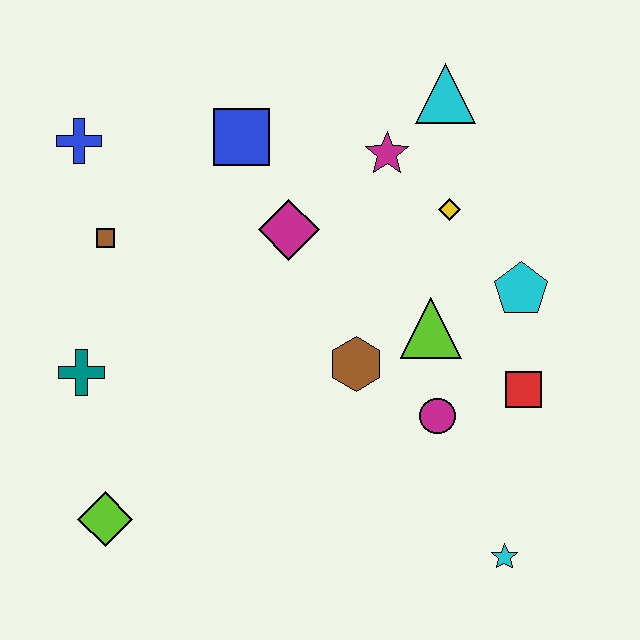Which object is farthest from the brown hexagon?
The blue cross is farthest from the brown hexagon.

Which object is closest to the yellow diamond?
The magenta star is closest to the yellow diamond.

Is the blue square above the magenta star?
Yes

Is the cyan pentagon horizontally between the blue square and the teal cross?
No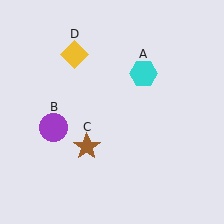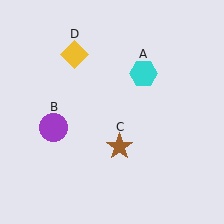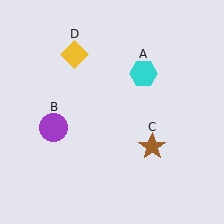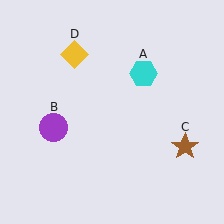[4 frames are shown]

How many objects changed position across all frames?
1 object changed position: brown star (object C).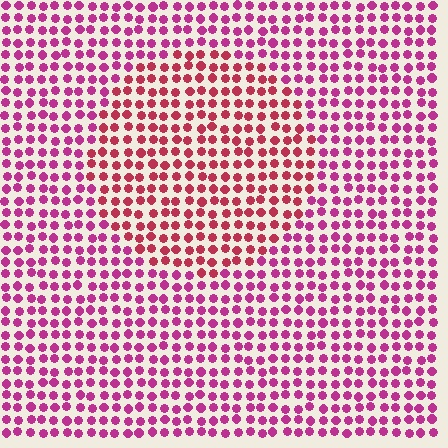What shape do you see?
I see a circle.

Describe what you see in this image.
The image is filled with small magenta elements in a uniform arrangement. A circle-shaped region is visible where the elements are tinted to a slightly different hue, forming a subtle color boundary.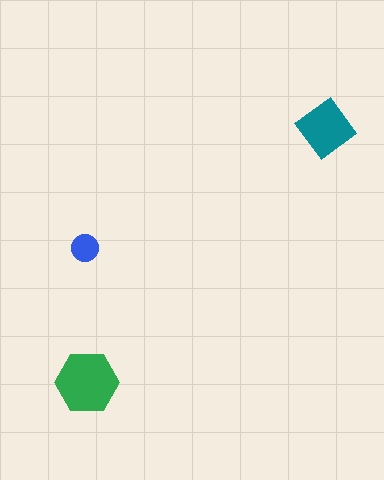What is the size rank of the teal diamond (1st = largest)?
2nd.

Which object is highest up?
The teal diamond is topmost.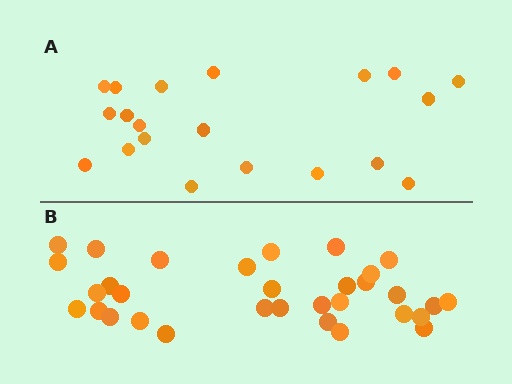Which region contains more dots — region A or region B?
Region B (the bottom region) has more dots.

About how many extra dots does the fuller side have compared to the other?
Region B has roughly 12 or so more dots than region A.